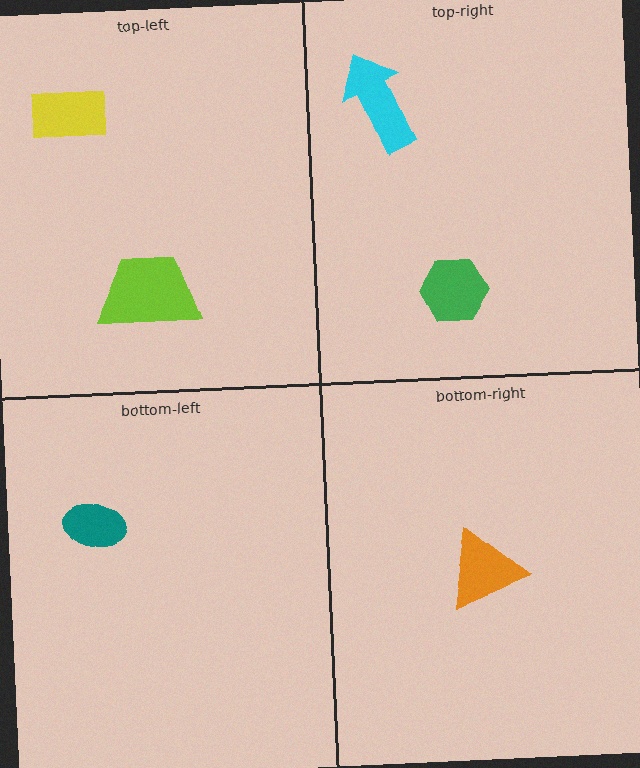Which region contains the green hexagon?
The top-right region.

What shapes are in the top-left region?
The yellow rectangle, the lime trapezoid.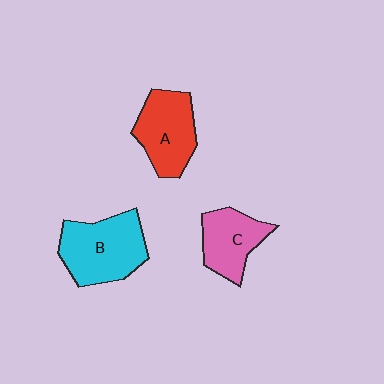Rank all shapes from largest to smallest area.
From largest to smallest: B (cyan), A (red), C (pink).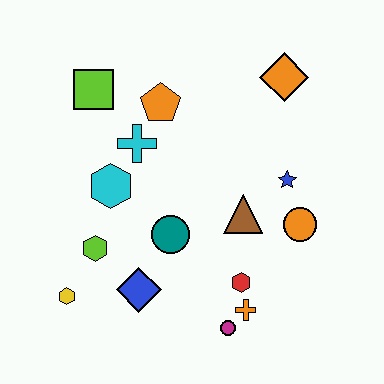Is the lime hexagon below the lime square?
Yes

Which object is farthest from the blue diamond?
The orange diamond is farthest from the blue diamond.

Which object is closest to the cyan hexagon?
The cyan cross is closest to the cyan hexagon.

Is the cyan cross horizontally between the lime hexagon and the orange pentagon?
Yes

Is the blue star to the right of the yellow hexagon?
Yes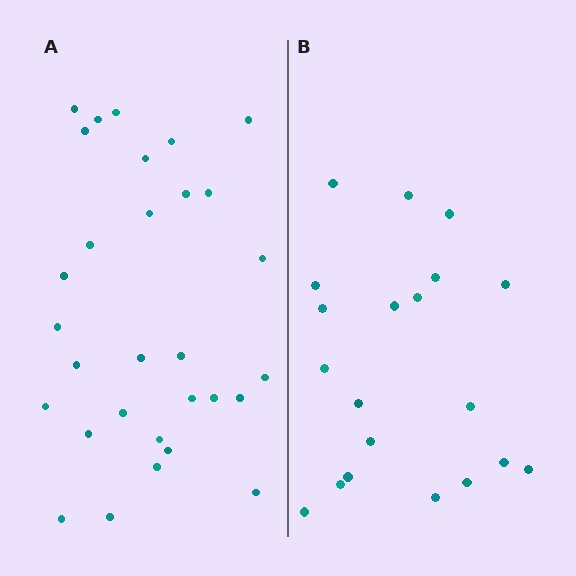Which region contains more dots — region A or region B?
Region A (the left region) has more dots.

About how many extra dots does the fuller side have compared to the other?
Region A has roughly 10 or so more dots than region B.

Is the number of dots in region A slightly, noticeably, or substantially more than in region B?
Region A has substantially more. The ratio is roughly 1.5 to 1.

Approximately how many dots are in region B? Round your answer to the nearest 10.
About 20 dots.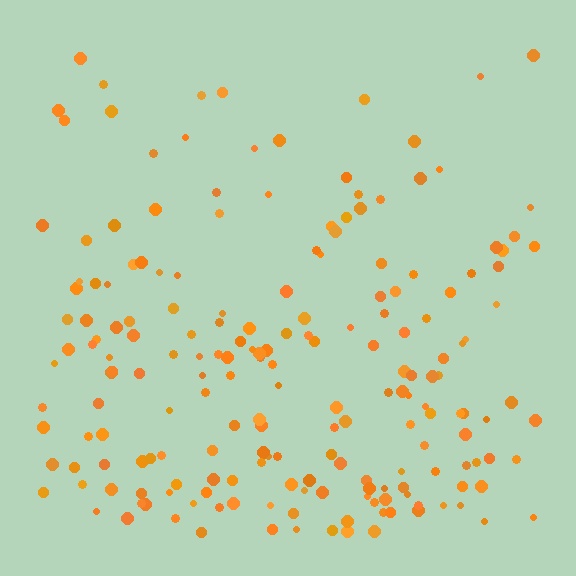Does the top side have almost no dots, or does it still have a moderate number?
Still a moderate number, just noticeably fewer than the bottom.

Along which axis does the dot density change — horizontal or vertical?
Vertical.